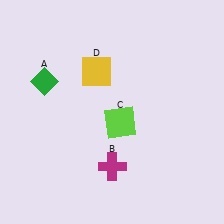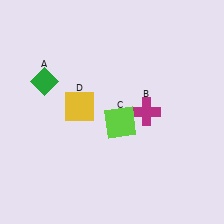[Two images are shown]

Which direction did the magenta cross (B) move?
The magenta cross (B) moved up.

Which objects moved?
The objects that moved are: the magenta cross (B), the yellow square (D).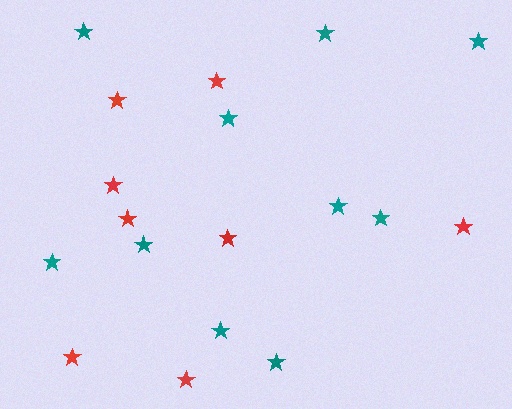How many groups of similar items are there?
There are 2 groups: one group of red stars (8) and one group of teal stars (10).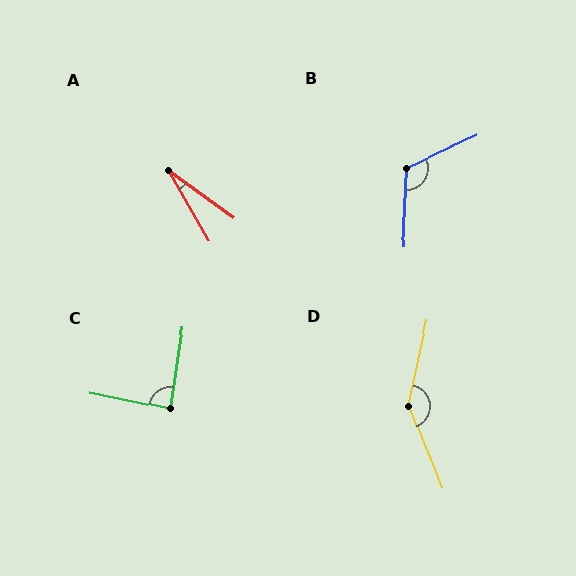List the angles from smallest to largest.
A (24°), C (87°), B (117°), D (146°).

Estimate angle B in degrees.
Approximately 117 degrees.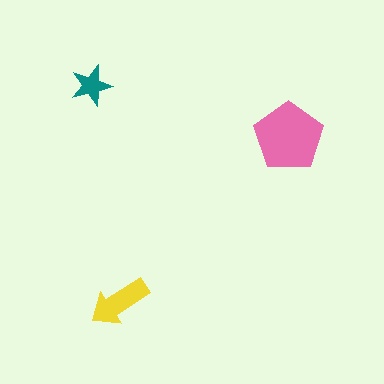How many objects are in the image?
There are 3 objects in the image.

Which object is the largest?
The pink pentagon.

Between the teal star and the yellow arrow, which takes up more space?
The yellow arrow.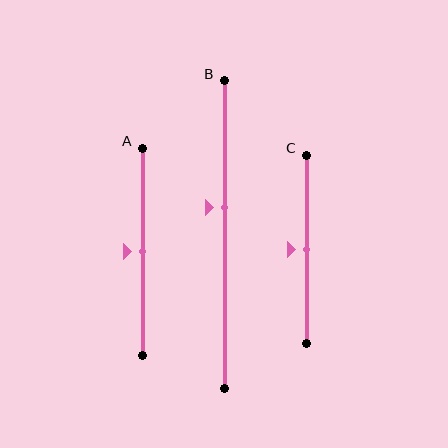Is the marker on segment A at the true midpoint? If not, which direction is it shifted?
Yes, the marker on segment A is at the true midpoint.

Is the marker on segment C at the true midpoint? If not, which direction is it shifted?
Yes, the marker on segment C is at the true midpoint.